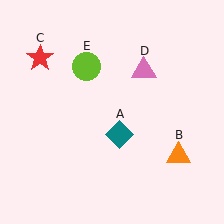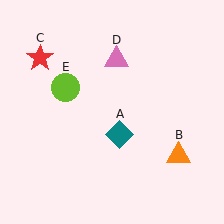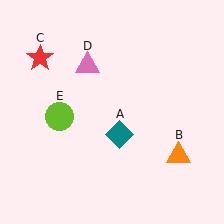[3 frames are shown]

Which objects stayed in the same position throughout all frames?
Teal diamond (object A) and orange triangle (object B) and red star (object C) remained stationary.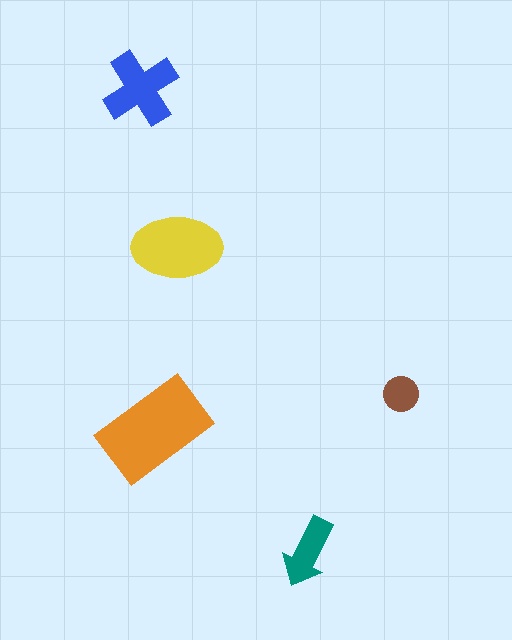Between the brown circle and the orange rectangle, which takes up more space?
The orange rectangle.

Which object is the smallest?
The brown circle.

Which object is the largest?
The orange rectangle.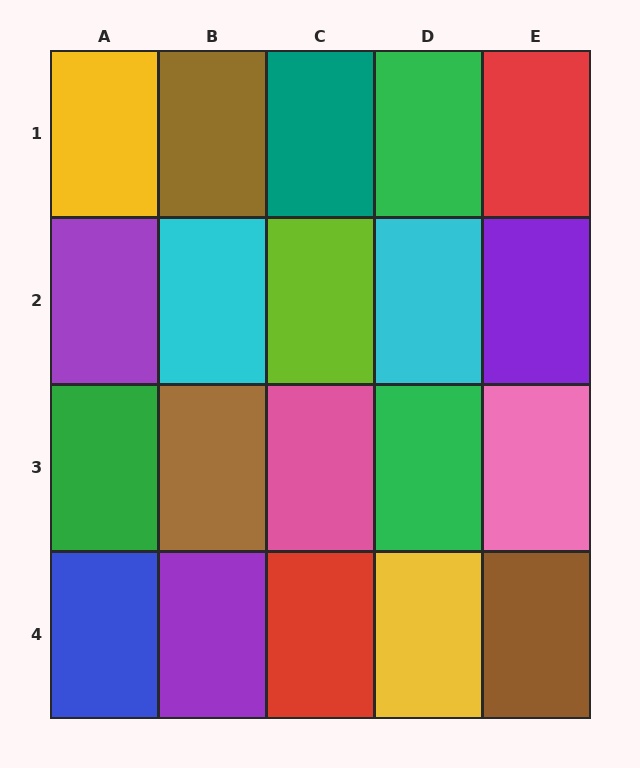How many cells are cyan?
2 cells are cyan.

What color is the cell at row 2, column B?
Cyan.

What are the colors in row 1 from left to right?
Yellow, brown, teal, green, red.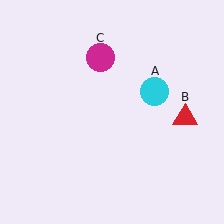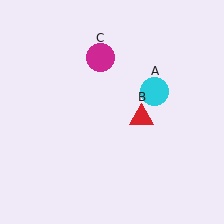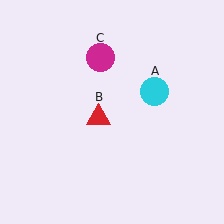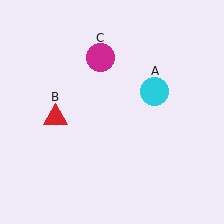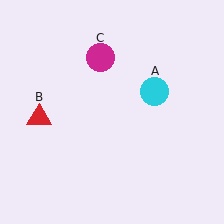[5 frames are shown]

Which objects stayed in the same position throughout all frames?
Cyan circle (object A) and magenta circle (object C) remained stationary.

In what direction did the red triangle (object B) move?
The red triangle (object B) moved left.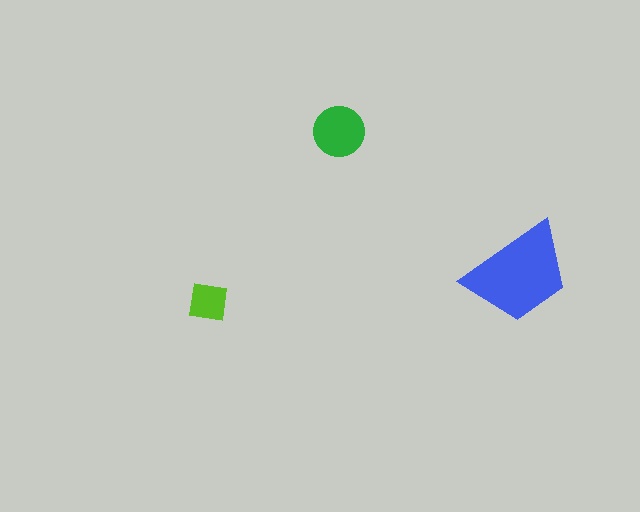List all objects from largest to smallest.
The blue trapezoid, the green circle, the lime square.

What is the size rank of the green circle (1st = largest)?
2nd.